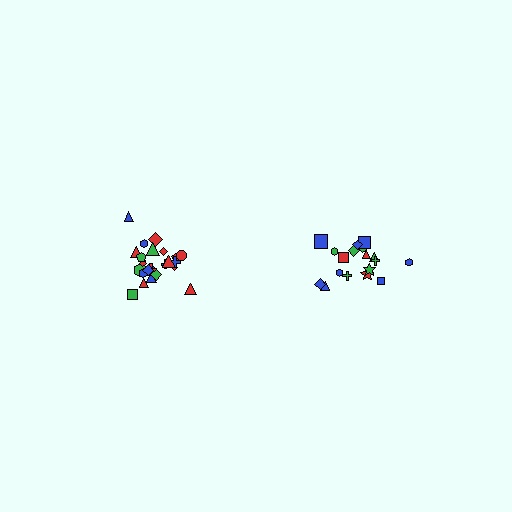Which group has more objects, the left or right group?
The left group.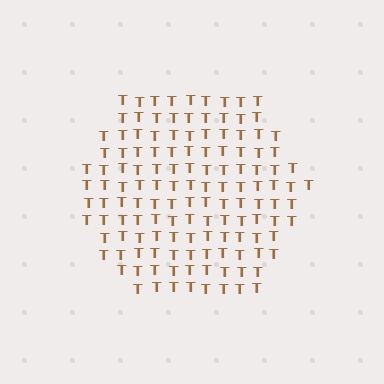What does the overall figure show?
The overall figure shows a hexagon.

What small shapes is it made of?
It is made of small letter T's.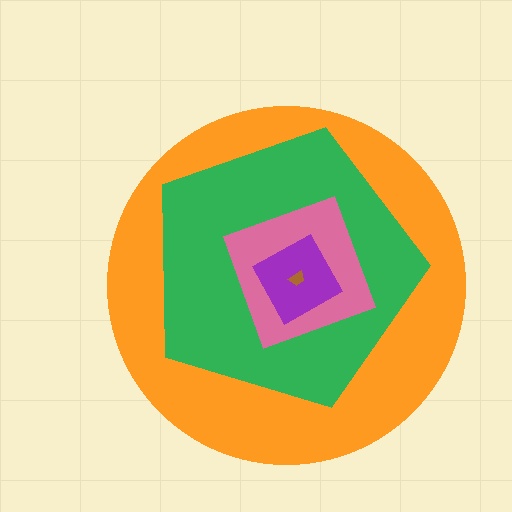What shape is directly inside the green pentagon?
The pink diamond.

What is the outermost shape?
The orange circle.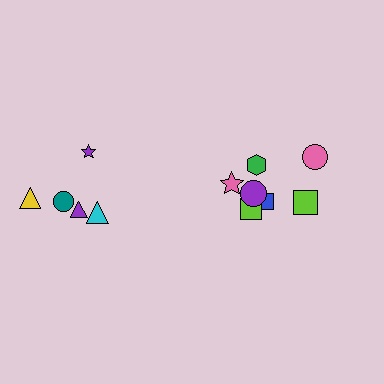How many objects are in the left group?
There are 5 objects.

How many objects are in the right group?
There are 7 objects.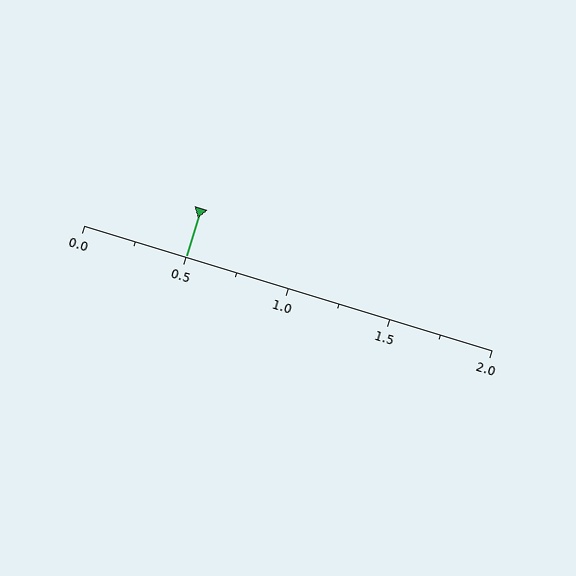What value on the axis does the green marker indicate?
The marker indicates approximately 0.5.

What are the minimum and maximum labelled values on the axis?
The axis runs from 0.0 to 2.0.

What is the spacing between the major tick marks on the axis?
The major ticks are spaced 0.5 apart.